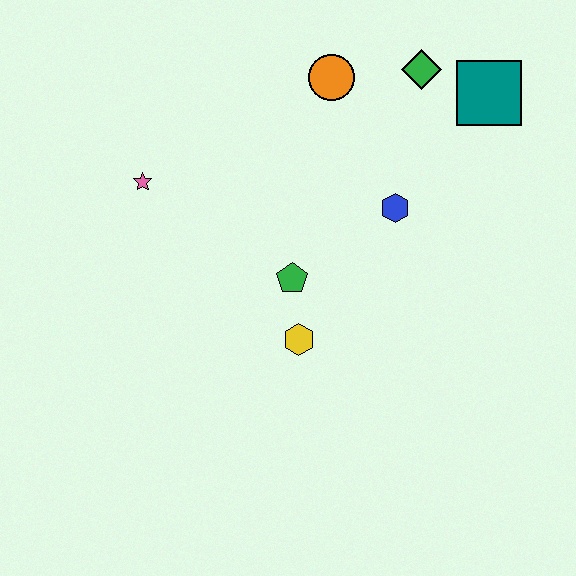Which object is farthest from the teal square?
The pink star is farthest from the teal square.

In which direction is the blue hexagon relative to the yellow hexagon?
The blue hexagon is above the yellow hexagon.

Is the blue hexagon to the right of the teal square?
No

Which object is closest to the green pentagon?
The yellow hexagon is closest to the green pentagon.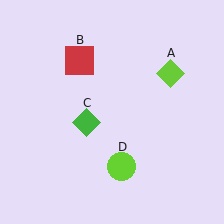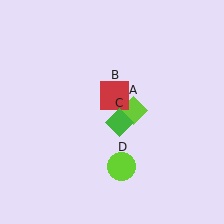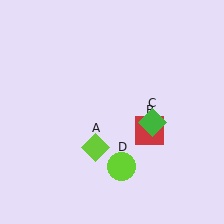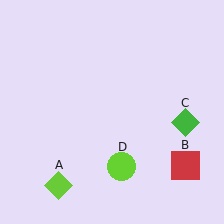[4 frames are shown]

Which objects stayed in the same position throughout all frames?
Lime circle (object D) remained stationary.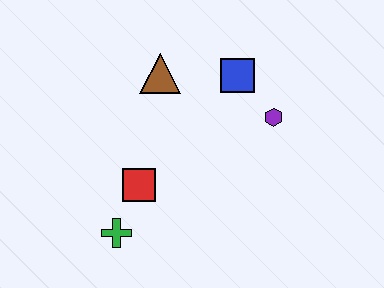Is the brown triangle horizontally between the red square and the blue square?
Yes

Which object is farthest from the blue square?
The green cross is farthest from the blue square.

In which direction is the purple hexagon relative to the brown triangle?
The purple hexagon is to the right of the brown triangle.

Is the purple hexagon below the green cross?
No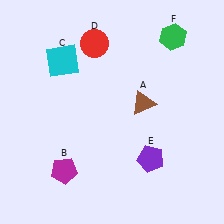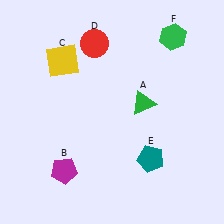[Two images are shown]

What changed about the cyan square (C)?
In Image 1, C is cyan. In Image 2, it changed to yellow.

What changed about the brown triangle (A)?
In Image 1, A is brown. In Image 2, it changed to green.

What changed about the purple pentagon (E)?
In Image 1, E is purple. In Image 2, it changed to teal.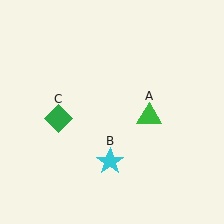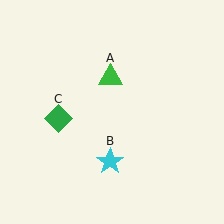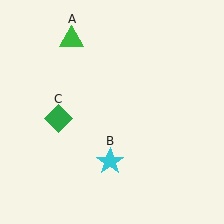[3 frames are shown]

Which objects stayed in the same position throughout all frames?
Cyan star (object B) and green diamond (object C) remained stationary.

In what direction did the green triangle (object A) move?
The green triangle (object A) moved up and to the left.